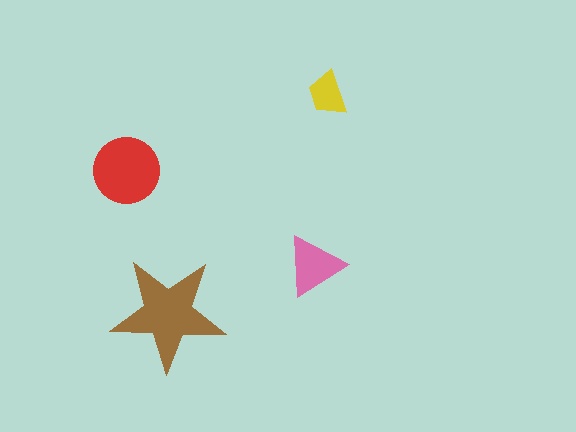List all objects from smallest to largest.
The yellow trapezoid, the pink triangle, the red circle, the brown star.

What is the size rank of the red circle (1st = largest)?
2nd.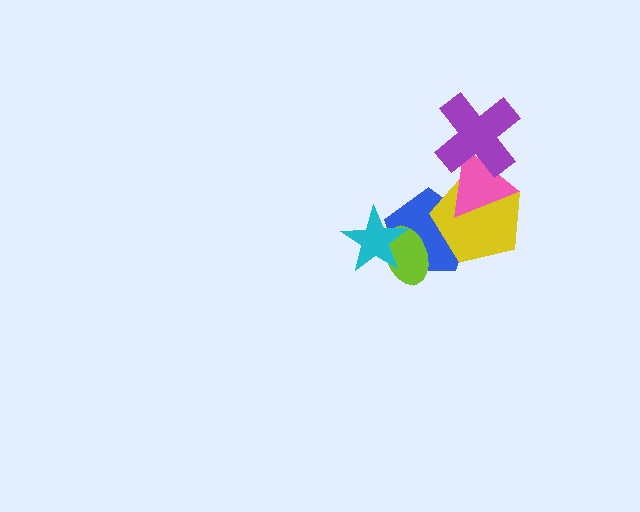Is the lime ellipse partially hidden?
Yes, it is partially covered by another shape.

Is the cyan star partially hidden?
No, no other shape covers it.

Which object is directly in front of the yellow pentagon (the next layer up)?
The pink triangle is directly in front of the yellow pentagon.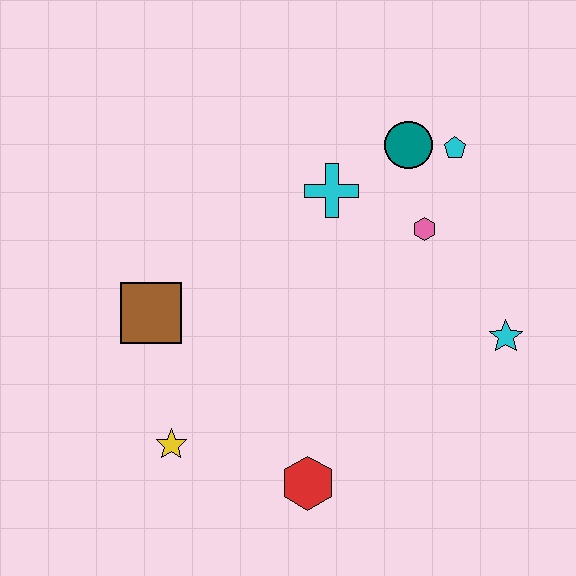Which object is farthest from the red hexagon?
The cyan pentagon is farthest from the red hexagon.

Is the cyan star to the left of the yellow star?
No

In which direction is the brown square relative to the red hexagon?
The brown square is above the red hexagon.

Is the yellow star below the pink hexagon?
Yes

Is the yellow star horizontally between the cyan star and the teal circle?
No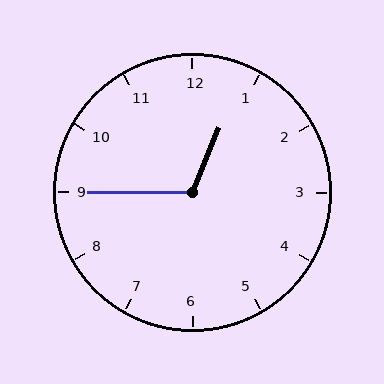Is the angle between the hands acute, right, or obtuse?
It is obtuse.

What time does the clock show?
12:45.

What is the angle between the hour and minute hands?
Approximately 112 degrees.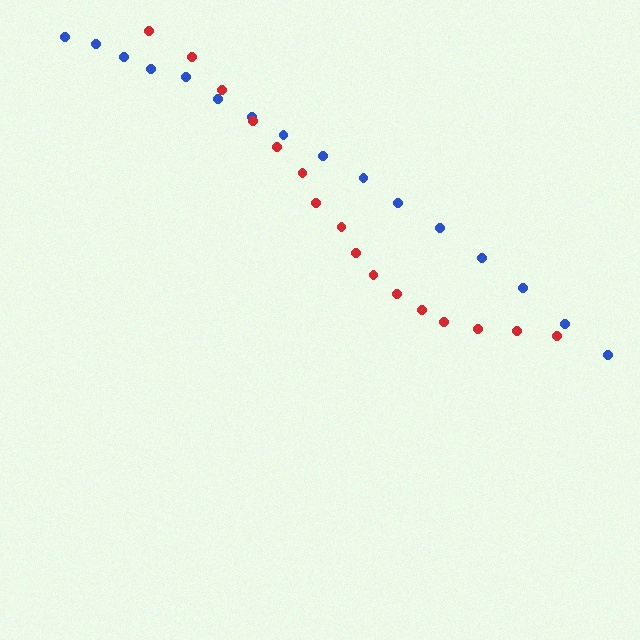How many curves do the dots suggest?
There are 2 distinct paths.